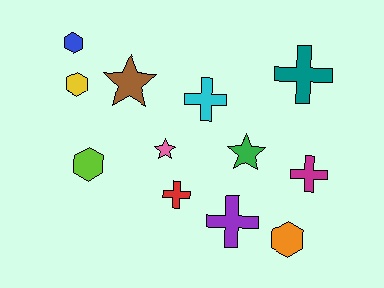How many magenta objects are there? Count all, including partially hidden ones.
There is 1 magenta object.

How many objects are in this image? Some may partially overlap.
There are 12 objects.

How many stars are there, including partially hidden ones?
There are 3 stars.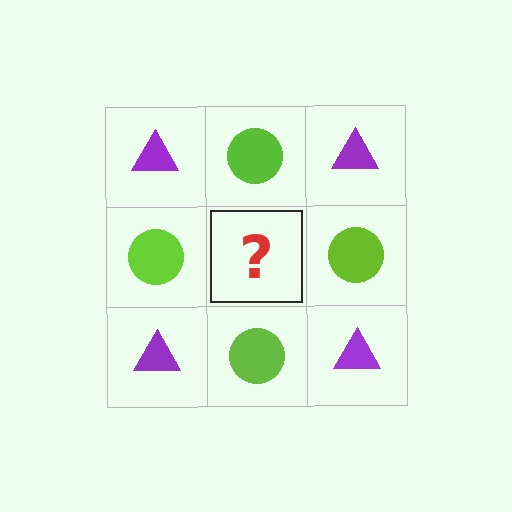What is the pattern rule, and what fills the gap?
The rule is that it alternates purple triangle and lime circle in a checkerboard pattern. The gap should be filled with a purple triangle.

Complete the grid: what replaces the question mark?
The question mark should be replaced with a purple triangle.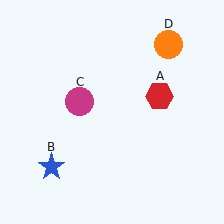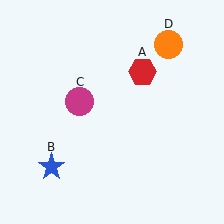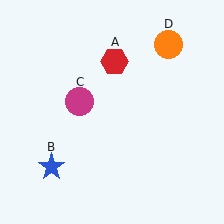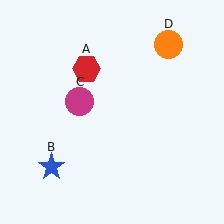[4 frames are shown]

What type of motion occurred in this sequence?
The red hexagon (object A) rotated counterclockwise around the center of the scene.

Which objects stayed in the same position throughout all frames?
Blue star (object B) and magenta circle (object C) and orange circle (object D) remained stationary.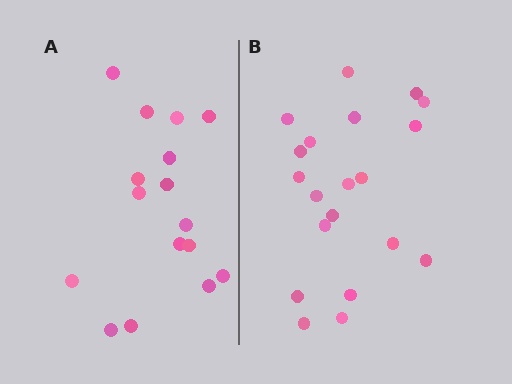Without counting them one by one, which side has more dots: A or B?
Region B (the right region) has more dots.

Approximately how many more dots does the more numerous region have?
Region B has about 4 more dots than region A.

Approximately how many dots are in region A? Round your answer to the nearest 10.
About 20 dots. (The exact count is 16, which rounds to 20.)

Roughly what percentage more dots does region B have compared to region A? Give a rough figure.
About 25% more.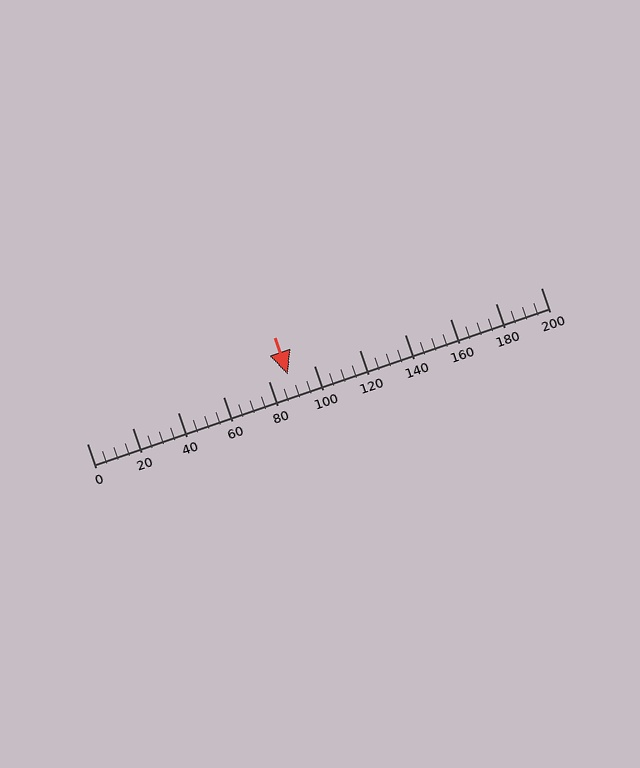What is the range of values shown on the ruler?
The ruler shows values from 0 to 200.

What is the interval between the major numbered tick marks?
The major tick marks are spaced 20 units apart.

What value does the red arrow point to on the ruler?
The red arrow points to approximately 88.